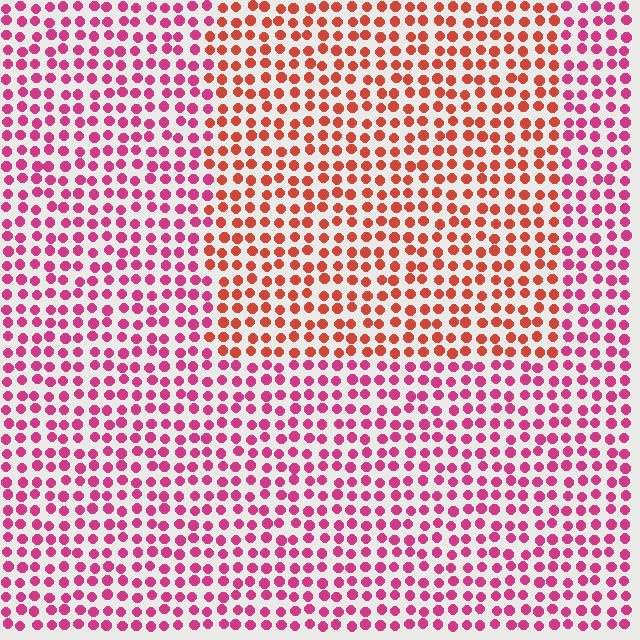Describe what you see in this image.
The image is filled with small magenta elements in a uniform arrangement. A rectangle-shaped region is visible where the elements are tinted to a slightly different hue, forming a subtle color boundary.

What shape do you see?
I see a rectangle.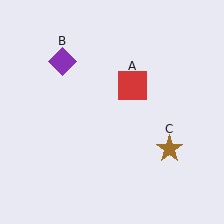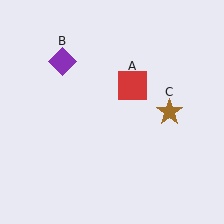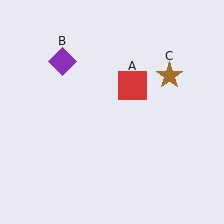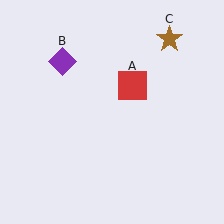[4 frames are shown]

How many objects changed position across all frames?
1 object changed position: brown star (object C).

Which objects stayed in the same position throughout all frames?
Red square (object A) and purple diamond (object B) remained stationary.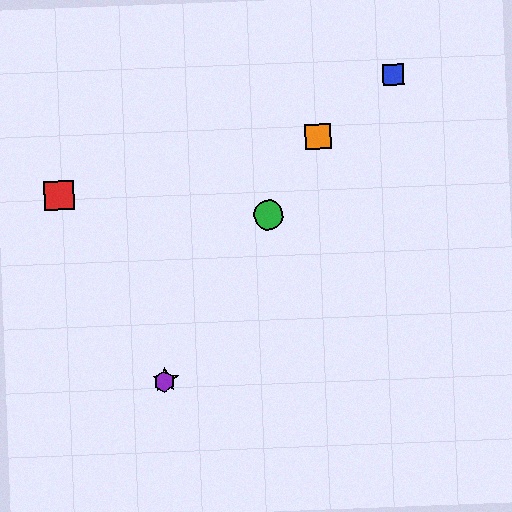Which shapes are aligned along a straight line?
The green circle, the yellow star, the purple hexagon, the orange square are aligned along a straight line.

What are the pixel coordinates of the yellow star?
The yellow star is at (165, 380).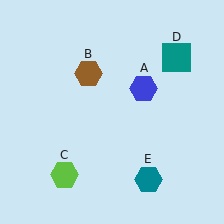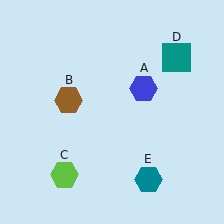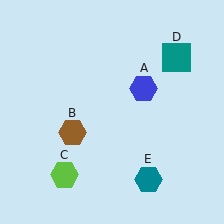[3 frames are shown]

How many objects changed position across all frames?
1 object changed position: brown hexagon (object B).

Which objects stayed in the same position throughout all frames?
Blue hexagon (object A) and lime hexagon (object C) and teal square (object D) and teal hexagon (object E) remained stationary.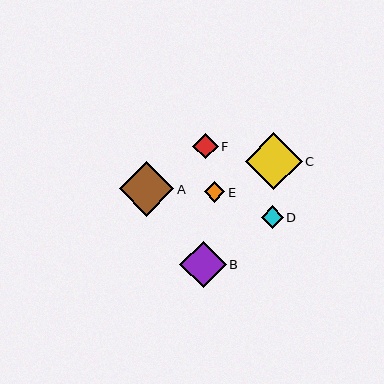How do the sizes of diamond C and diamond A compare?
Diamond C and diamond A are approximately the same size.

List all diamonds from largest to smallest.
From largest to smallest: C, A, B, F, D, E.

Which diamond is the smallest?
Diamond E is the smallest with a size of approximately 21 pixels.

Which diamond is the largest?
Diamond C is the largest with a size of approximately 57 pixels.